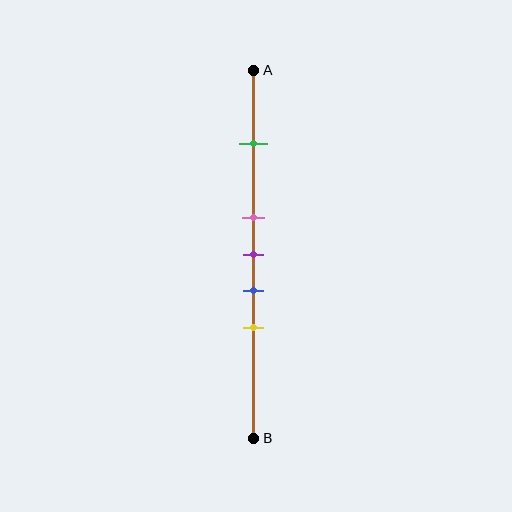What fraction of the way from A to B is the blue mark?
The blue mark is approximately 60% (0.6) of the way from A to B.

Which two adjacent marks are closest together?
The pink and purple marks are the closest adjacent pair.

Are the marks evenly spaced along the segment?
No, the marks are not evenly spaced.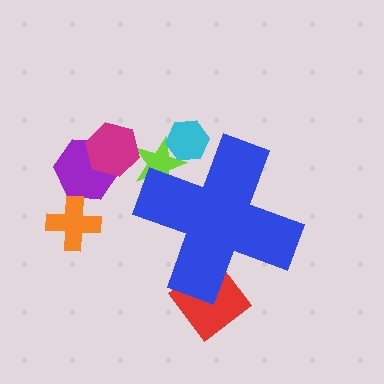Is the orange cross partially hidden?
No, the orange cross is fully visible.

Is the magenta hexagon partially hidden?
No, the magenta hexagon is fully visible.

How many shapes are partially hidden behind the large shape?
3 shapes are partially hidden.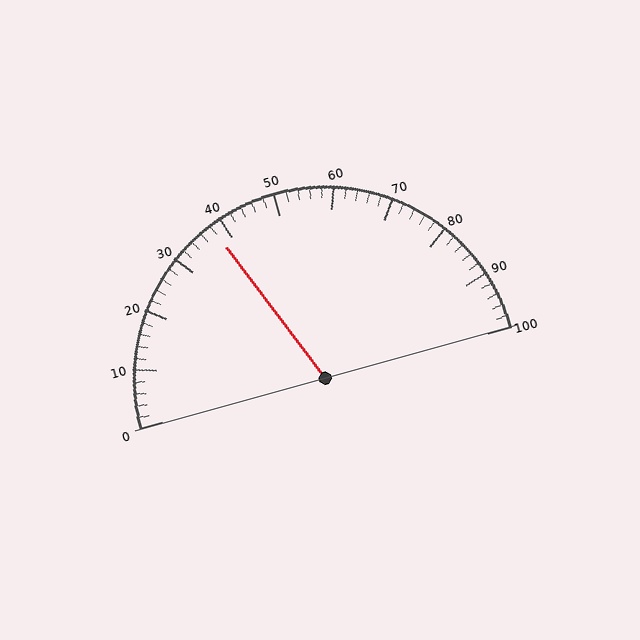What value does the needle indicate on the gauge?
The needle indicates approximately 38.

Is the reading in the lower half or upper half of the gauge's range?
The reading is in the lower half of the range (0 to 100).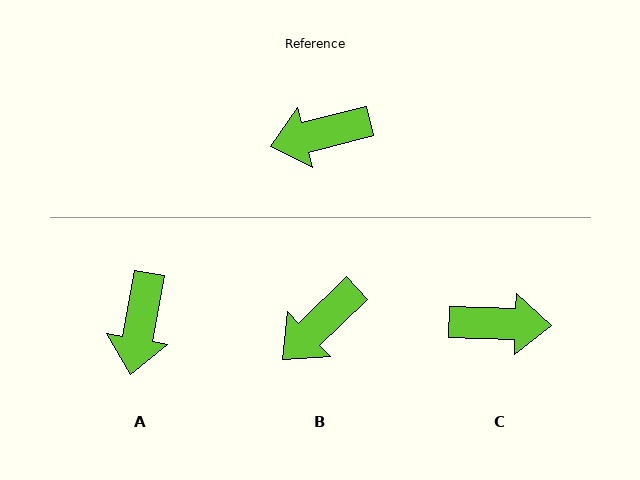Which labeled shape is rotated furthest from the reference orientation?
C, about 164 degrees away.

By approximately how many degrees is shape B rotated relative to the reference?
Approximately 29 degrees counter-clockwise.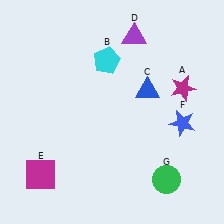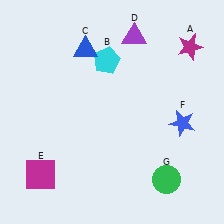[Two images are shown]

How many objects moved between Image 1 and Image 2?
2 objects moved between the two images.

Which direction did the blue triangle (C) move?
The blue triangle (C) moved left.